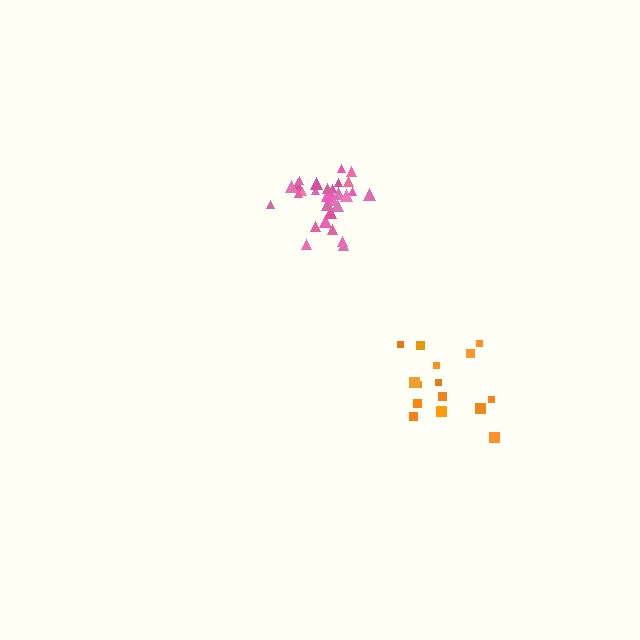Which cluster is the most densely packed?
Pink.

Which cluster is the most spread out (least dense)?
Orange.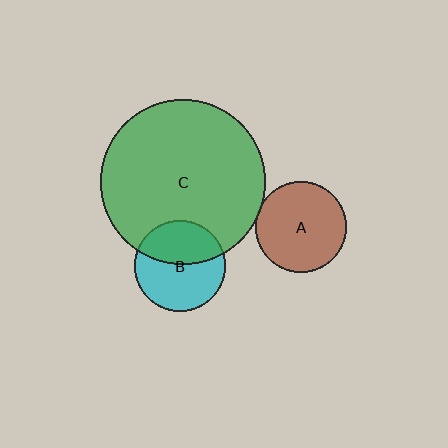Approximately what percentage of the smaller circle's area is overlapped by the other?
Approximately 5%.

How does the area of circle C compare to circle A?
Approximately 3.3 times.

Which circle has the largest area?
Circle C (green).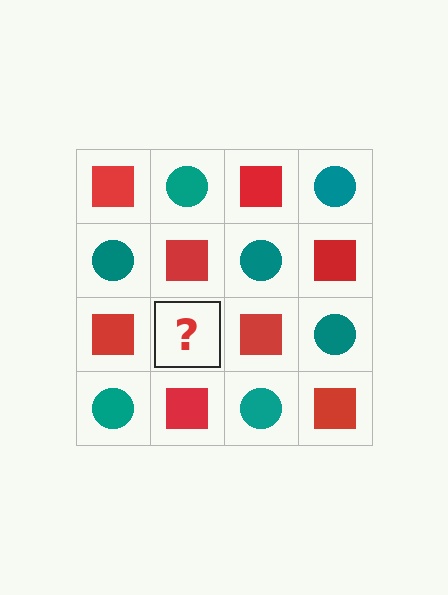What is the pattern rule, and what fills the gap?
The rule is that it alternates red square and teal circle in a checkerboard pattern. The gap should be filled with a teal circle.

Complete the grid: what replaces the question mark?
The question mark should be replaced with a teal circle.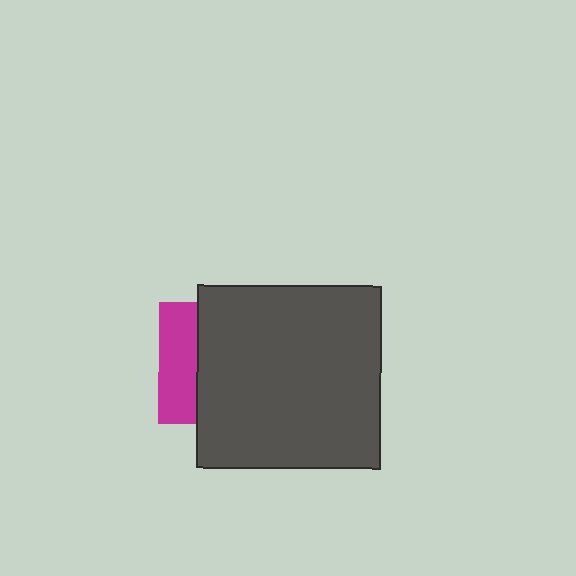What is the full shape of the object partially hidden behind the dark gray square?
The partially hidden object is a magenta square.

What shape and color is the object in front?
The object in front is a dark gray square.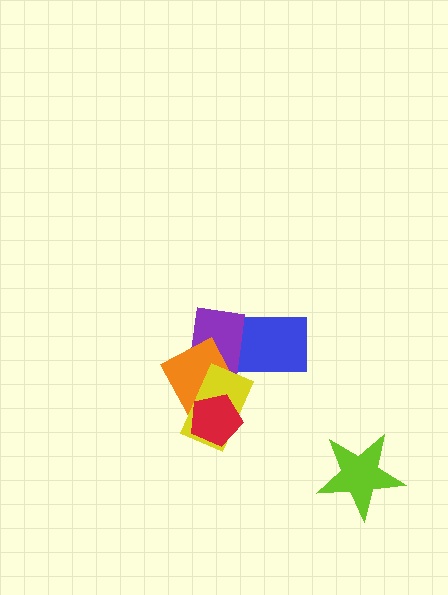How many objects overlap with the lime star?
0 objects overlap with the lime star.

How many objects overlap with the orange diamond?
4 objects overlap with the orange diamond.